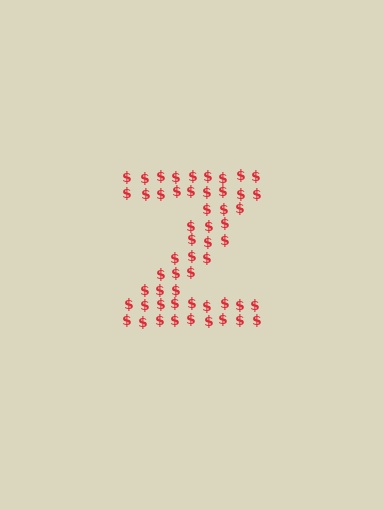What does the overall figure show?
The overall figure shows the letter Z.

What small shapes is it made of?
It is made of small dollar signs.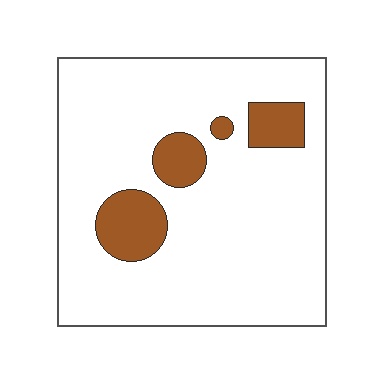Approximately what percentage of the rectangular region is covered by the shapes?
Approximately 15%.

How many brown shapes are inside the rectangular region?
4.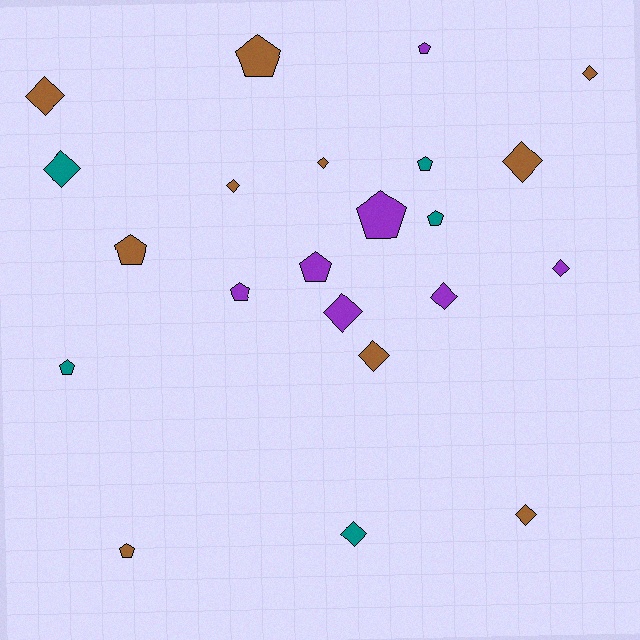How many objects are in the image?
There are 22 objects.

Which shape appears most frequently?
Diamond, with 12 objects.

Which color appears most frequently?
Brown, with 10 objects.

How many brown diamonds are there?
There are 7 brown diamonds.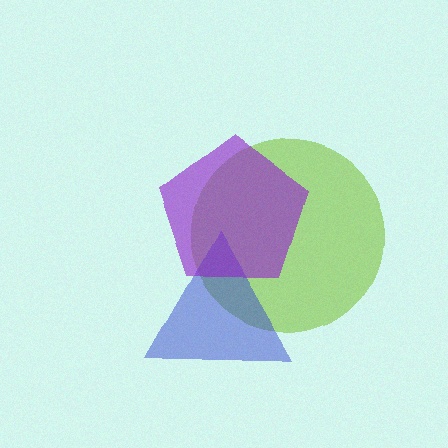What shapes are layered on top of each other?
The layered shapes are: a lime circle, a blue triangle, a purple pentagon.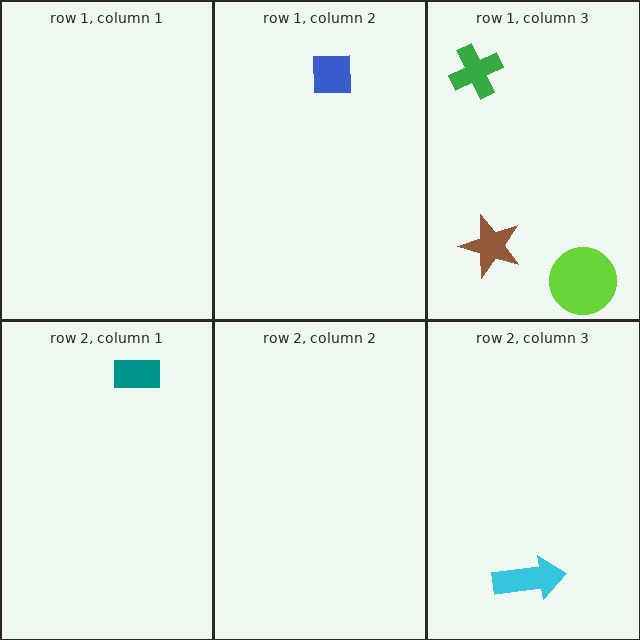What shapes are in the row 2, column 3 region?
The cyan arrow.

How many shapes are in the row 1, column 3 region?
3.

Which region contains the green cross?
The row 1, column 3 region.